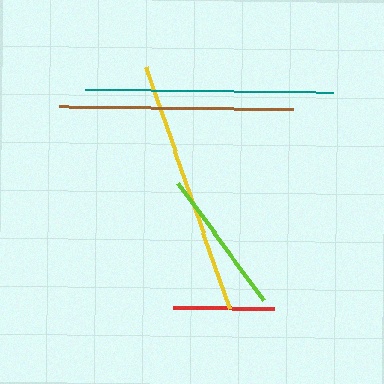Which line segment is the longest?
The yellow line is the longest at approximately 255 pixels.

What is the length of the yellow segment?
The yellow segment is approximately 255 pixels long.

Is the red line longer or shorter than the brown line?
The brown line is longer than the red line.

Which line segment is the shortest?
The red line is the shortest at approximately 102 pixels.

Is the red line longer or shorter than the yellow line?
The yellow line is longer than the red line.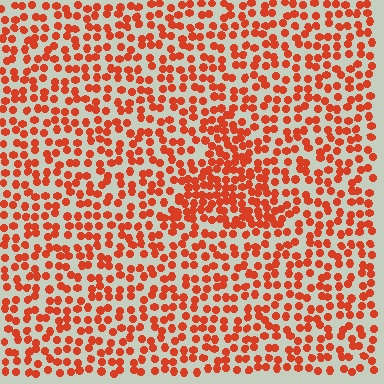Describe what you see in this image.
The image contains small red elements arranged at two different densities. A triangle-shaped region is visible where the elements are more densely packed than the surrounding area.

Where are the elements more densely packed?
The elements are more densely packed inside the triangle boundary.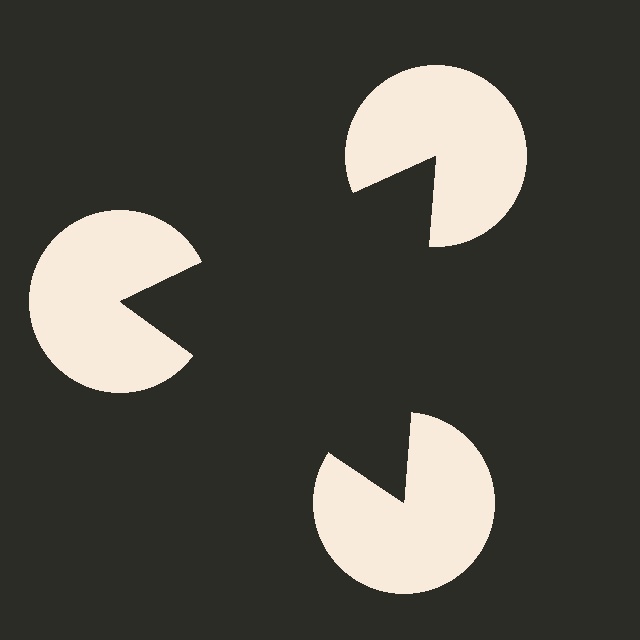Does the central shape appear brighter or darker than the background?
It typically appears slightly darker than the background, even though no actual brightness change is drawn.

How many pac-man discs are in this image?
There are 3 — one at each vertex of the illusory triangle.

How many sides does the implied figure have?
3 sides.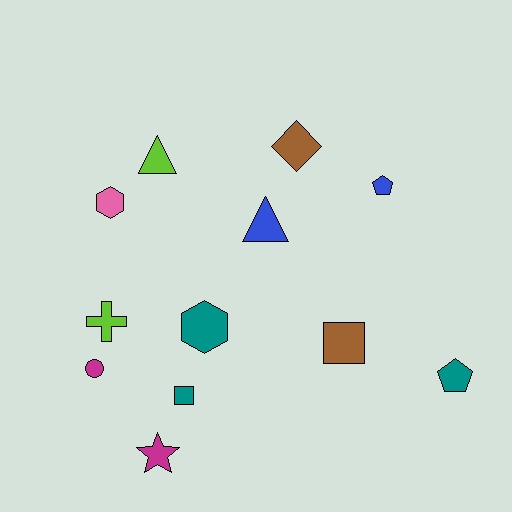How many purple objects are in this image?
There are no purple objects.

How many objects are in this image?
There are 12 objects.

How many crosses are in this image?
There is 1 cross.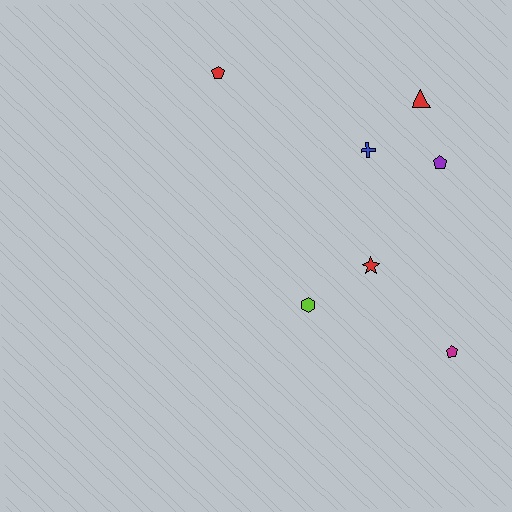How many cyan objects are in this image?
There are no cyan objects.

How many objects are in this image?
There are 7 objects.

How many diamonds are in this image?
There are no diamonds.